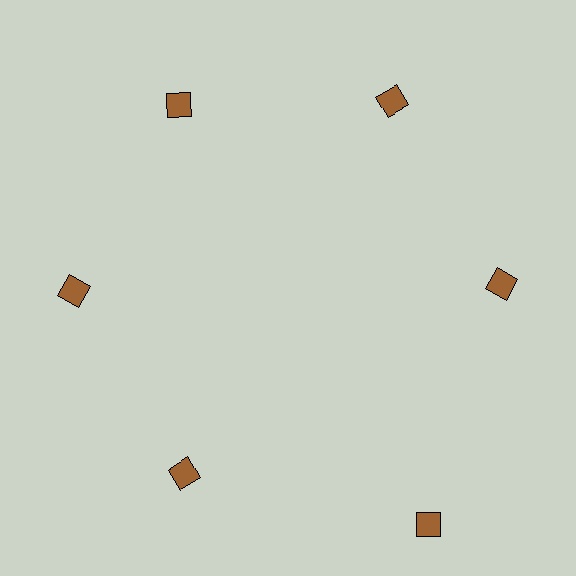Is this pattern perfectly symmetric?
No. The 6 brown diamonds are arranged in a ring, but one element near the 5 o'clock position is pushed outward from the center, breaking the 6-fold rotational symmetry.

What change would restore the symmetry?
The symmetry would be restored by moving it inward, back onto the ring so that all 6 diamonds sit at equal angles and equal distance from the center.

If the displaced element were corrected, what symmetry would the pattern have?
It would have 6-fold rotational symmetry — the pattern would map onto itself every 60 degrees.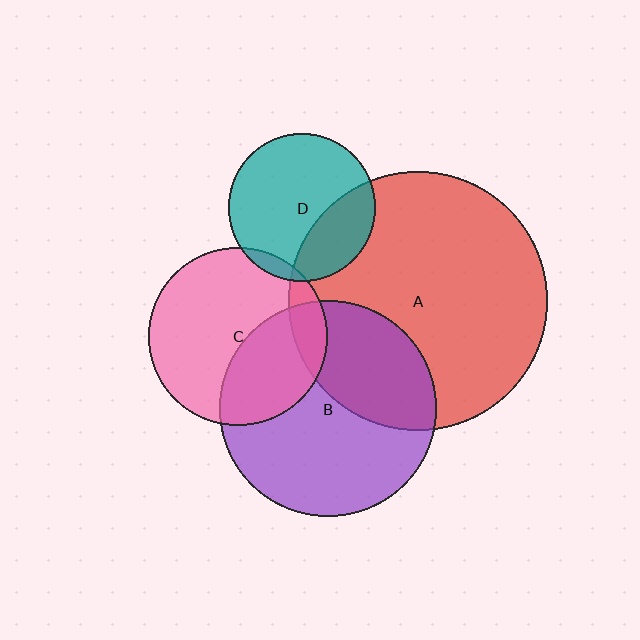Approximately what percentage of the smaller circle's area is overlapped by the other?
Approximately 10%.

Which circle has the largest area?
Circle A (red).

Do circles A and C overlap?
Yes.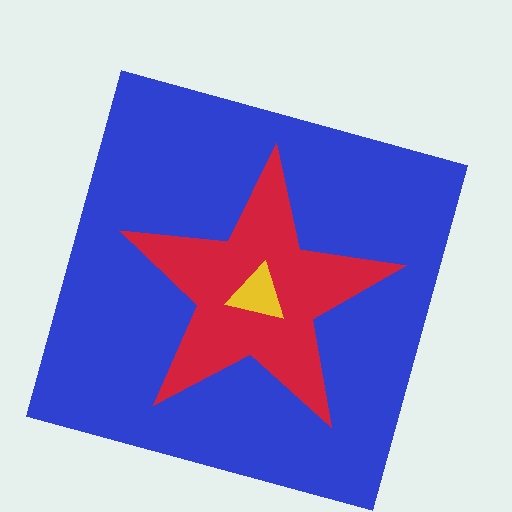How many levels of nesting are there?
3.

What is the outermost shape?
The blue square.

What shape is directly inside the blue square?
The red star.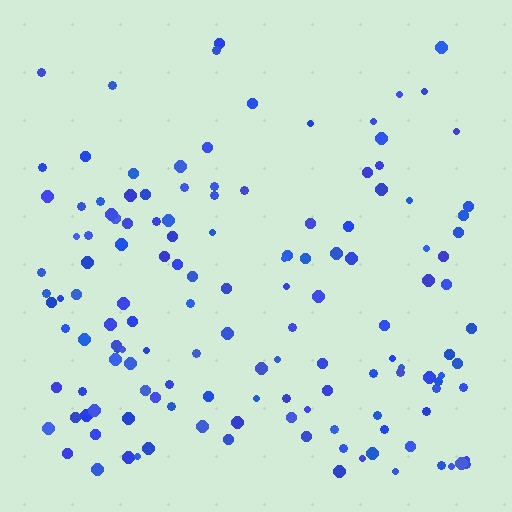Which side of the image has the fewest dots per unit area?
The top.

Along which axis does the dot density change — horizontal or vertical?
Vertical.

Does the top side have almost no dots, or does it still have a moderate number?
Still a moderate number, just noticeably fewer than the bottom.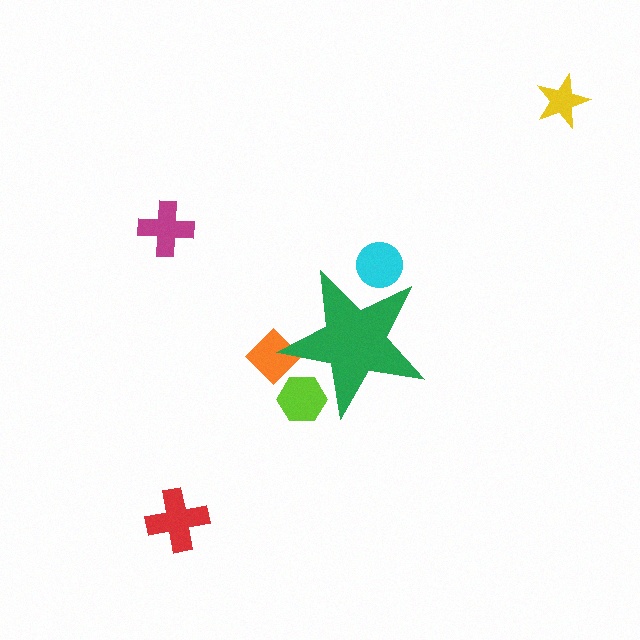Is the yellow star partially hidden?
No, the yellow star is fully visible.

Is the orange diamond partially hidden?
Yes, the orange diamond is partially hidden behind the green star.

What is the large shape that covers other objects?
A green star.